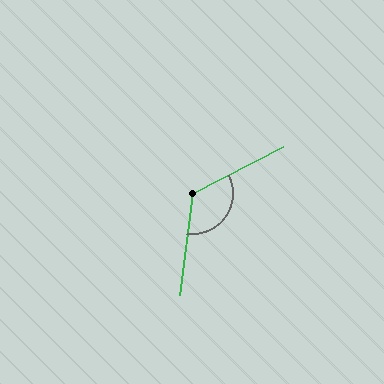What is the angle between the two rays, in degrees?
Approximately 125 degrees.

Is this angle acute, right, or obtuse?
It is obtuse.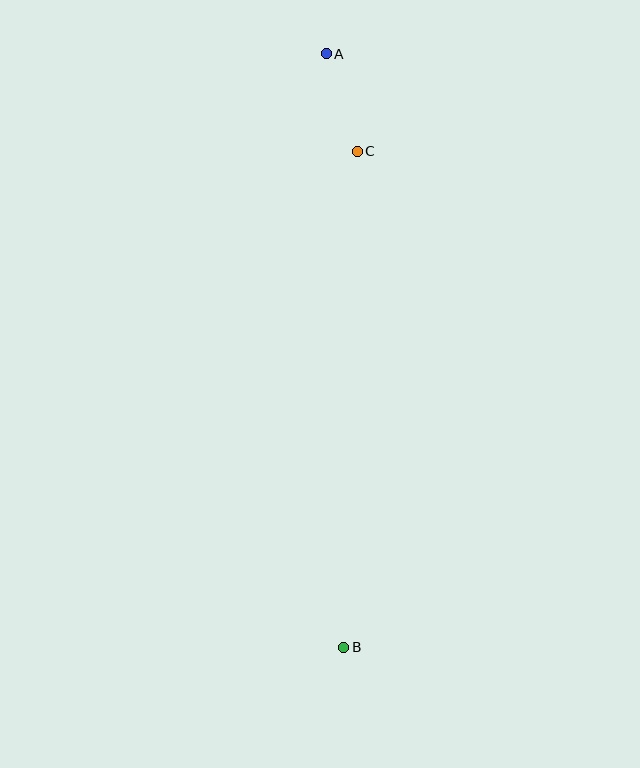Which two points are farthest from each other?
Points A and B are farthest from each other.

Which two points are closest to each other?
Points A and C are closest to each other.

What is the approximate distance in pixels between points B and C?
The distance between B and C is approximately 496 pixels.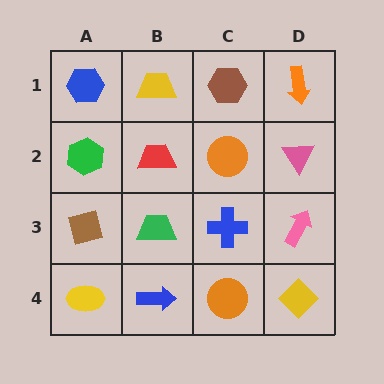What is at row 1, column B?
A yellow trapezoid.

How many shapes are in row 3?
4 shapes.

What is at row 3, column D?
A pink arrow.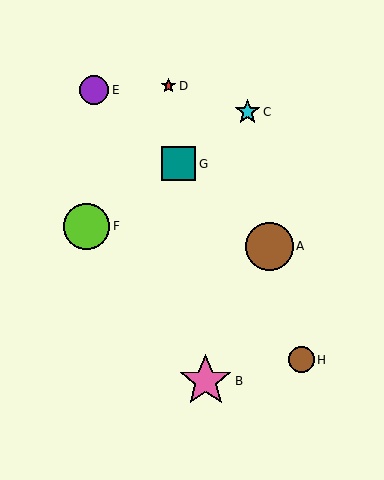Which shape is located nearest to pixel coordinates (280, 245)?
The brown circle (labeled A) at (269, 246) is nearest to that location.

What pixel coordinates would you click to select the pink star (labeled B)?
Click at (206, 381) to select the pink star B.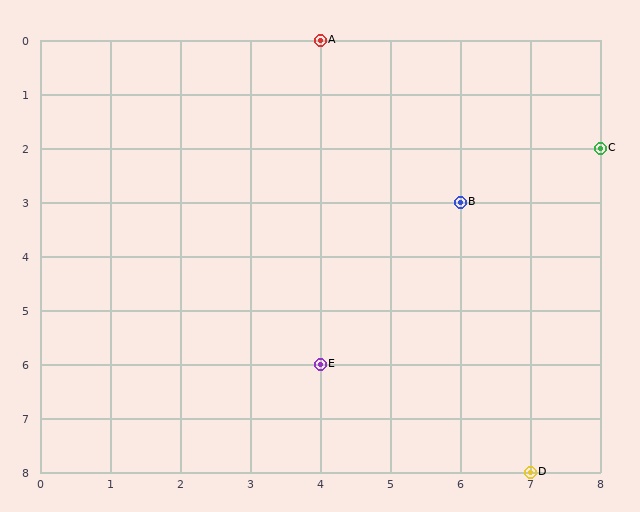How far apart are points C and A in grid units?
Points C and A are 4 columns and 2 rows apart (about 4.5 grid units diagonally).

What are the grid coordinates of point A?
Point A is at grid coordinates (4, 0).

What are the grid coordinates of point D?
Point D is at grid coordinates (7, 8).